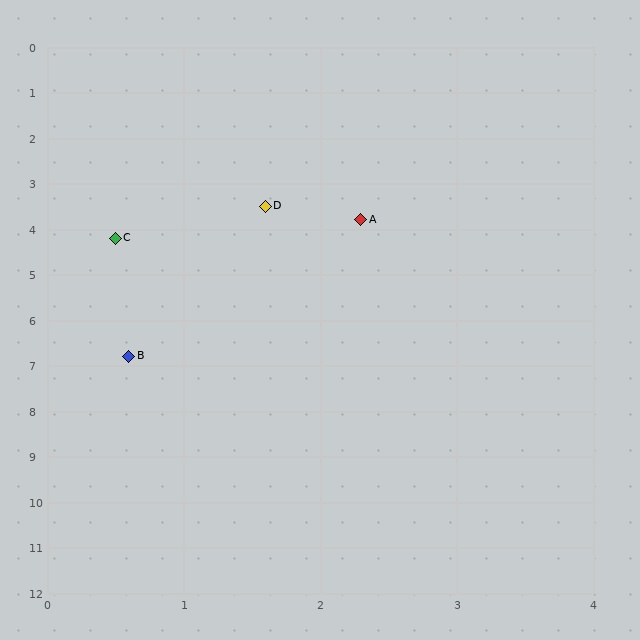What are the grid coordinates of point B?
Point B is at approximately (0.6, 6.8).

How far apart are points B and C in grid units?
Points B and C are about 2.6 grid units apart.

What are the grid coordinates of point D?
Point D is at approximately (1.6, 3.5).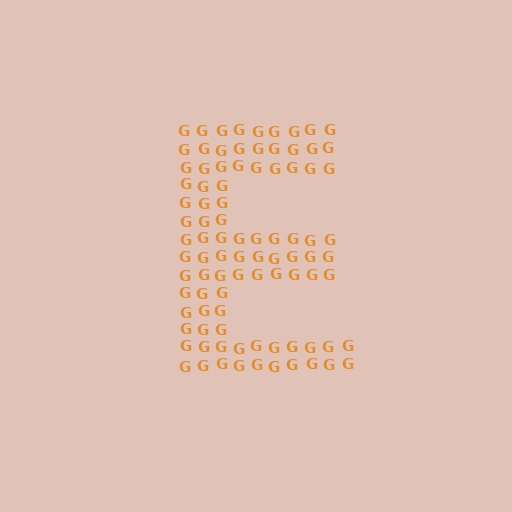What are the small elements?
The small elements are letter G's.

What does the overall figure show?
The overall figure shows the letter E.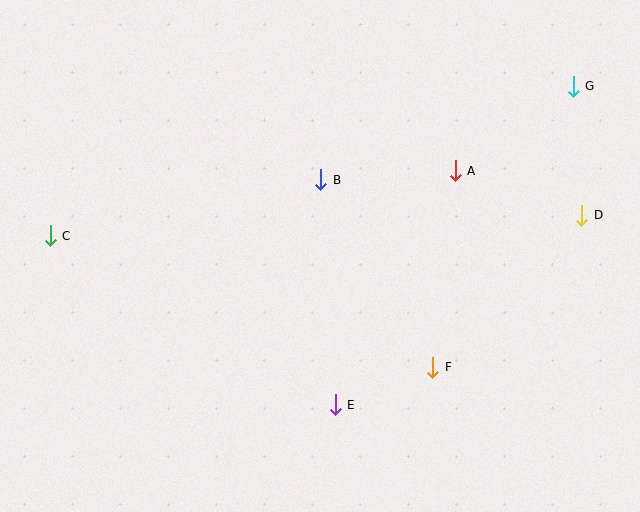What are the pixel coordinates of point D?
Point D is at (582, 216).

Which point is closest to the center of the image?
Point B at (321, 180) is closest to the center.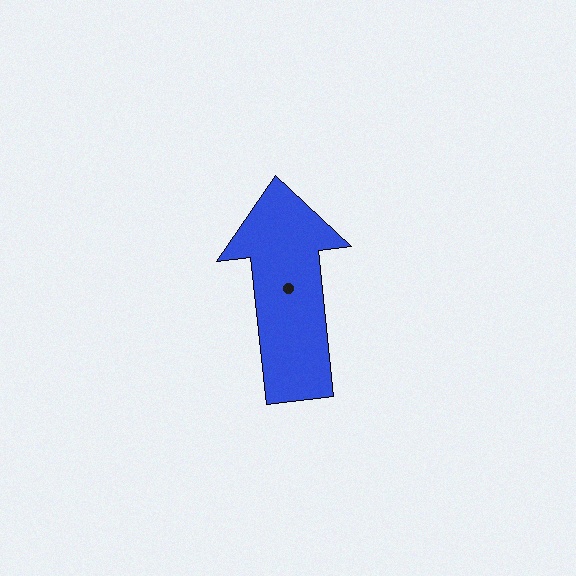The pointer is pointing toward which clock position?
Roughly 12 o'clock.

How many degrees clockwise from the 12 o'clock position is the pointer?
Approximately 354 degrees.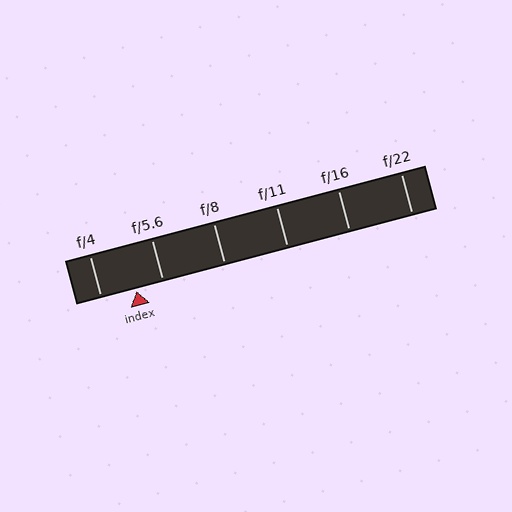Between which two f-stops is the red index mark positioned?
The index mark is between f/4 and f/5.6.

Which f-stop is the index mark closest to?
The index mark is closest to f/5.6.